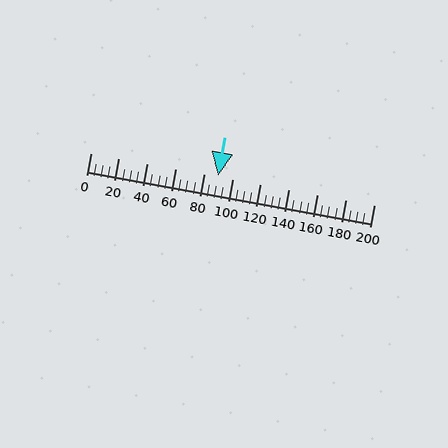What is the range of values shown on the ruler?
The ruler shows values from 0 to 200.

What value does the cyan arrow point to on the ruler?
The cyan arrow points to approximately 90.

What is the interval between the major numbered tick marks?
The major tick marks are spaced 20 units apart.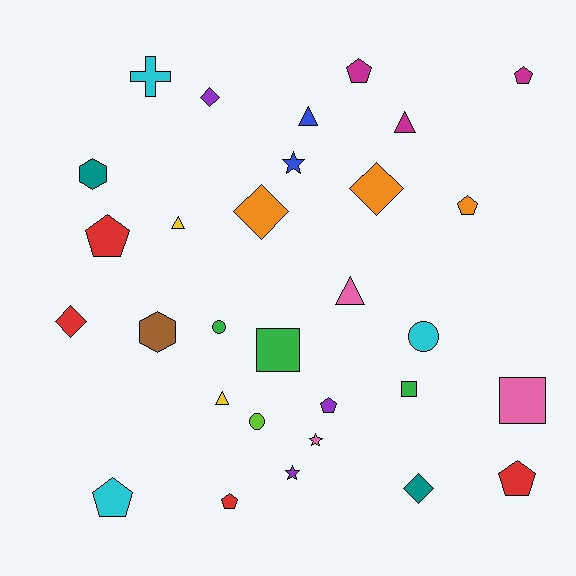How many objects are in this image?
There are 30 objects.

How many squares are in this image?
There are 3 squares.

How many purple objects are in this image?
There are 3 purple objects.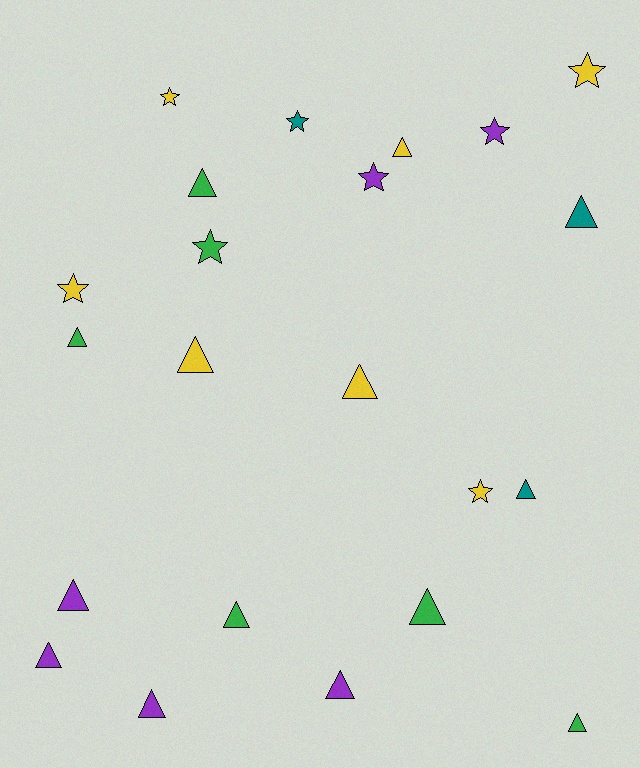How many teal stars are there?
There is 1 teal star.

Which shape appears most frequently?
Triangle, with 14 objects.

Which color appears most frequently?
Yellow, with 7 objects.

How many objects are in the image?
There are 22 objects.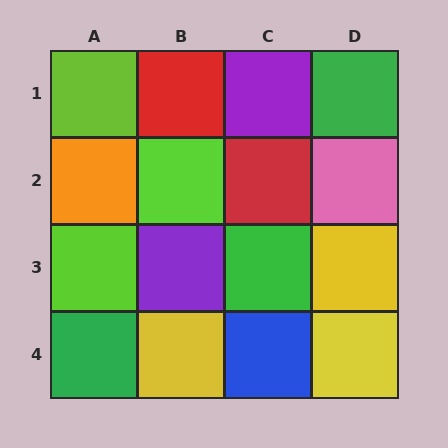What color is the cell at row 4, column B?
Yellow.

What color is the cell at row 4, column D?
Yellow.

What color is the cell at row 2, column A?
Orange.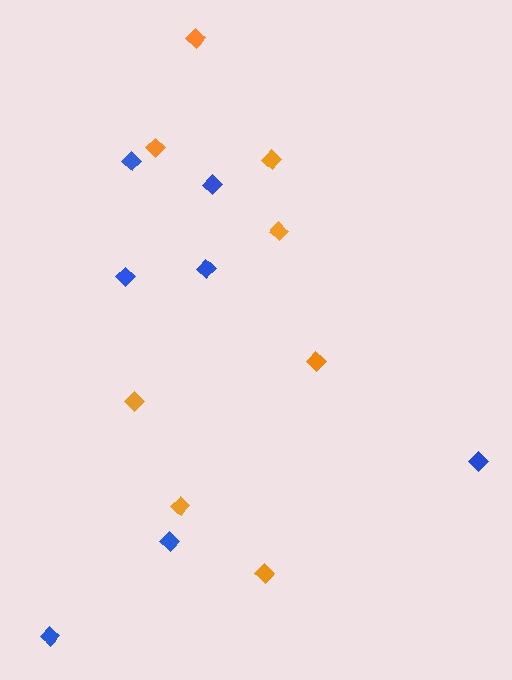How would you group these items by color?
There are 2 groups: one group of orange diamonds (8) and one group of blue diamonds (7).